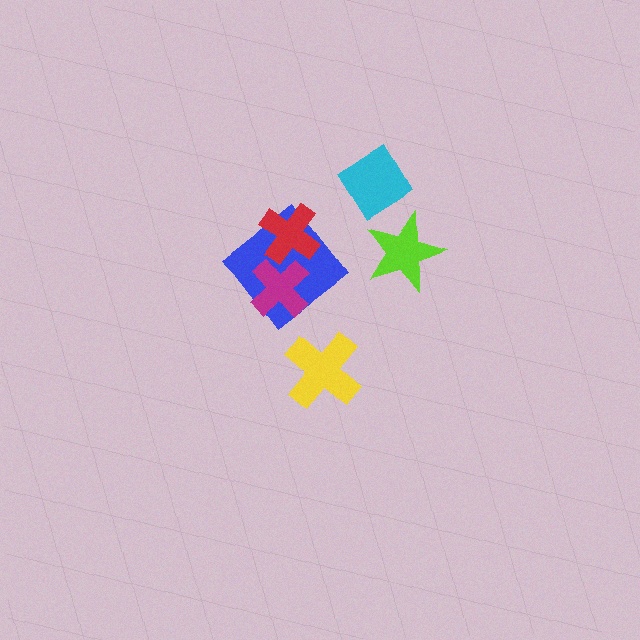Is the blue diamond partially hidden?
Yes, it is partially covered by another shape.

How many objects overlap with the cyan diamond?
0 objects overlap with the cyan diamond.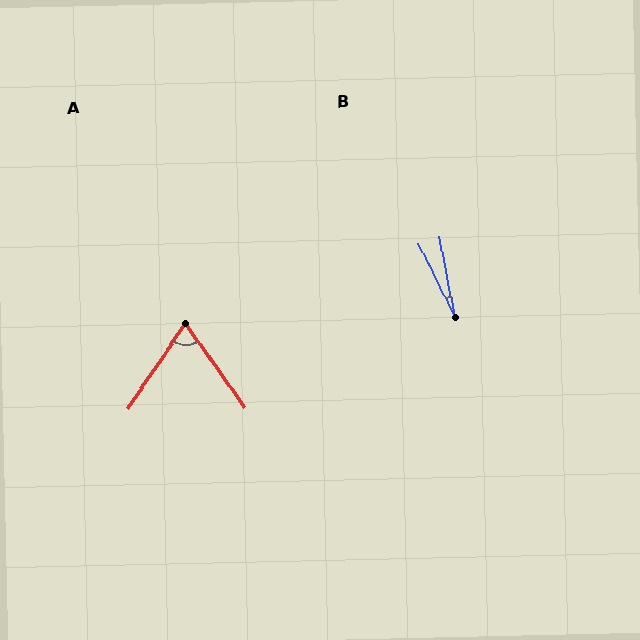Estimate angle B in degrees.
Approximately 15 degrees.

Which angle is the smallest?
B, at approximately 15 degrees.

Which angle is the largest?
A, at approximately 69 degrees.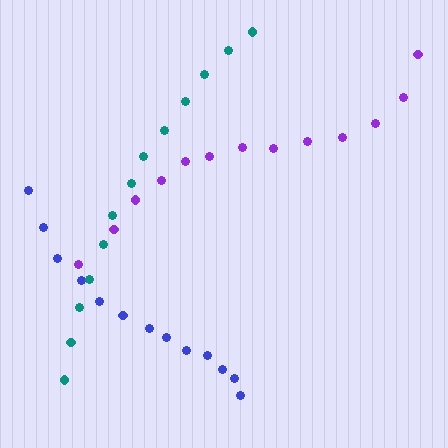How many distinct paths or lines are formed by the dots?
There are 3 distinct paths.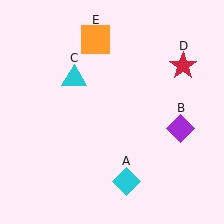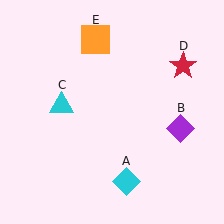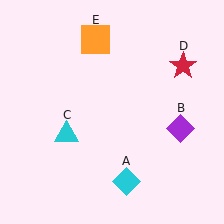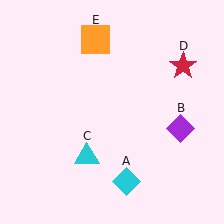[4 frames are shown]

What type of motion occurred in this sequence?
The cyan triangle (object C) rotated counterclockwise around the center of the scene.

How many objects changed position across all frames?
1 object changed position: cyan triangle (object C).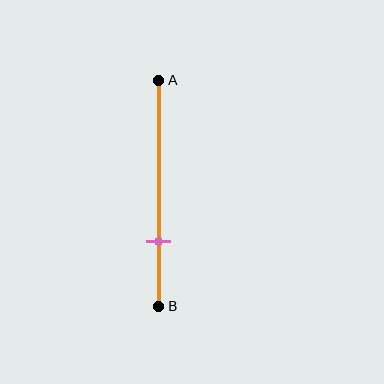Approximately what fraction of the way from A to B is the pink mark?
The pink mark is approximately 70% of the way from A to B.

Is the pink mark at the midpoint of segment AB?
No, the mark is at about 70% from A, not at the 50% midpoint.